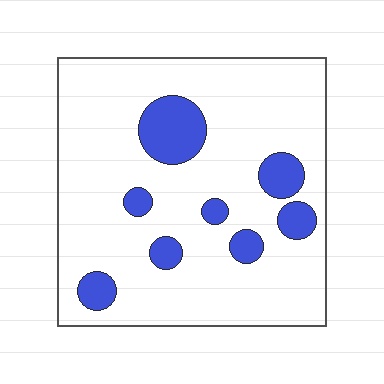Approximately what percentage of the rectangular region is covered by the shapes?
Approximately 15%.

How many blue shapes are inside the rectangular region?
8.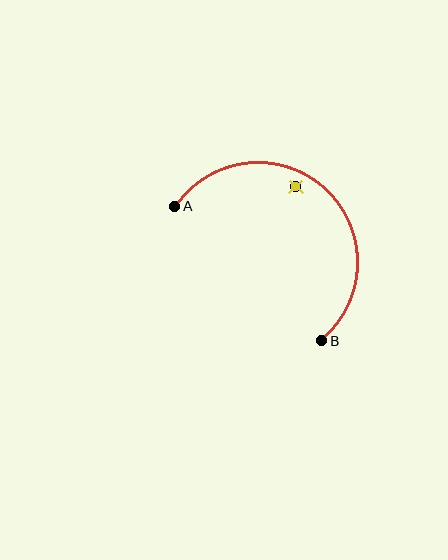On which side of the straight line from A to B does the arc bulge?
The arc bulges above and to the right of the straight line connecting A and B.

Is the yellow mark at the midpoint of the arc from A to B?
No — the yellow mark does not lie on the arc at all. It sits slightly inside the curve.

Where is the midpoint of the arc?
The arc midpoint is the point on the curve farthest from the straight line joining A and B. It sits above and to the right of that line.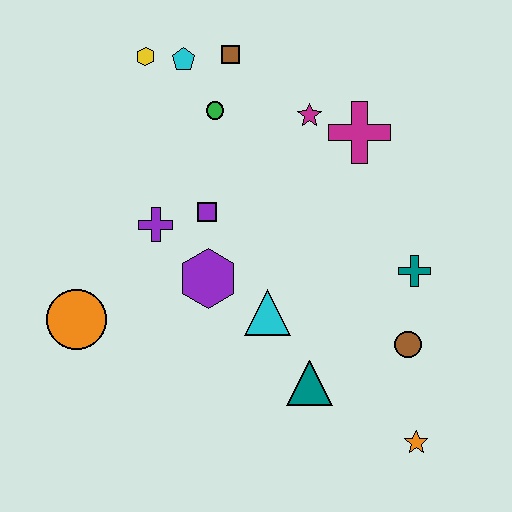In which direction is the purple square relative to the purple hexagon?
The purple square is above the purple hexagon.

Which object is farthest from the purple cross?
The orange star is farthest from the purple cross.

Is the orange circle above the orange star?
Yes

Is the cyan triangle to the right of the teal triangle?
No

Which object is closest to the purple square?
The purple cross is closest to the purple square.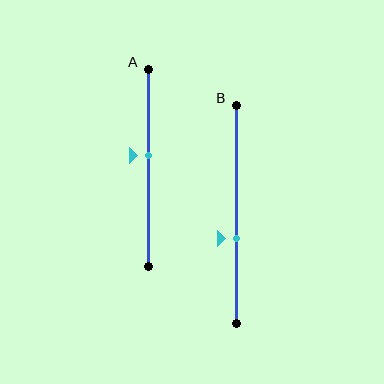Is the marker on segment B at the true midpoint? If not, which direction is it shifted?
No, the marker on segment B is shifted downward by about 11% of the segment length.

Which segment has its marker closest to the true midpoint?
Segment A has its marker closest to the true midpoint.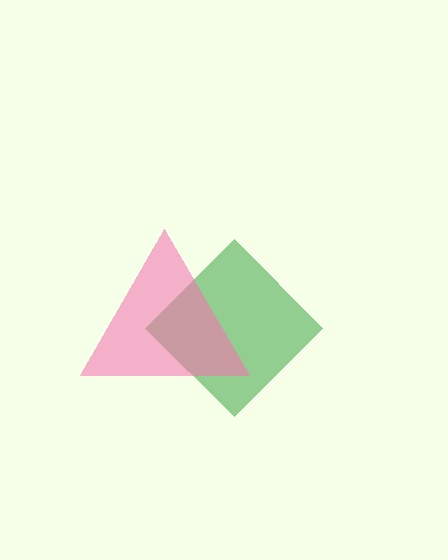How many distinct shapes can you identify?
There are 2 distinct shapes: a green diamond, a pink triangle.